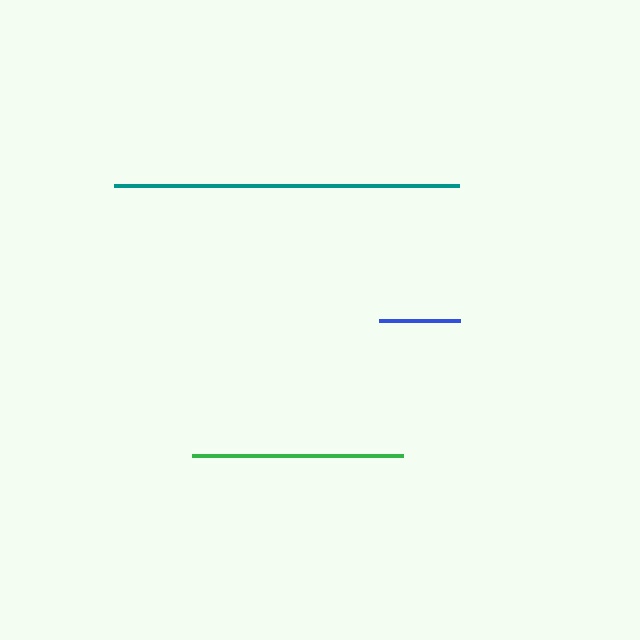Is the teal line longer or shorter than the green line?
The teal line is longer than the green line.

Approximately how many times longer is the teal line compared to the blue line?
The teal line is approximately 4.2 times the length of the blue line.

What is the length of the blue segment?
The blue segment is approximately 82 pixels long.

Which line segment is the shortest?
The blue line is the shortest at approximately 82 pixels.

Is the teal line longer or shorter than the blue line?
The teal line is longer than the blue line.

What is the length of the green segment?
The green segment is approximately 211 pixels long.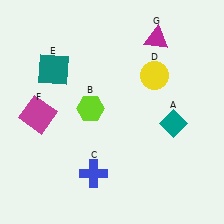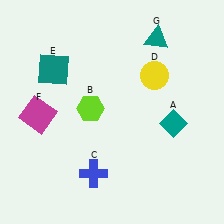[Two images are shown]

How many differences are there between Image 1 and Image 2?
There is 1 difference between the two images.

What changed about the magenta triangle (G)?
In Image 1, G is magenta. In Image 2, it changed to teal.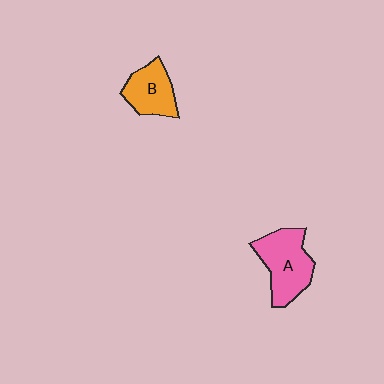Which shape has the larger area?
Shape A (pink).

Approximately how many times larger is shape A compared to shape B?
Approximately 1.4 times.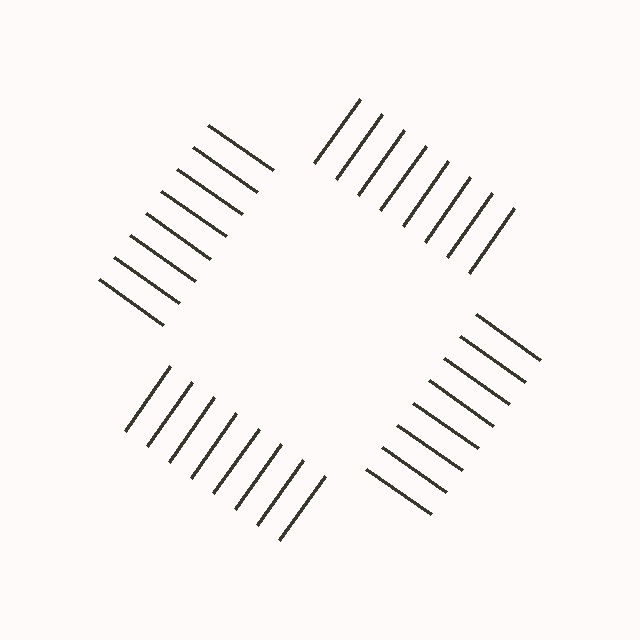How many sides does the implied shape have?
4 sides — the line-ends trace a square.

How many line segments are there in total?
32 — 8 along each of the 4 edges.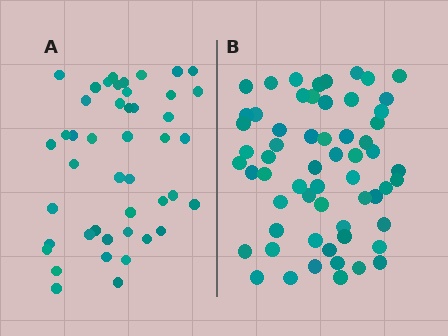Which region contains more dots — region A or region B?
Region B (the right region) has more dots.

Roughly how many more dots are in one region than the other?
Region B has approximately 15 more dots than region A.